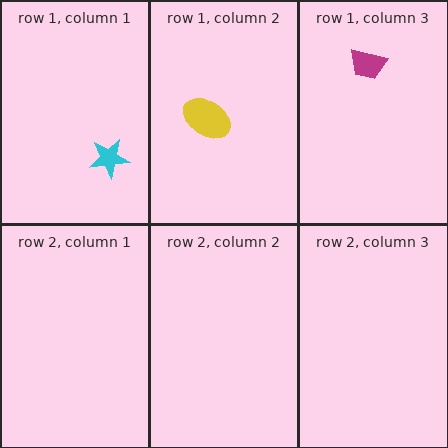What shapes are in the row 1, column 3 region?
The magenta trapezoid.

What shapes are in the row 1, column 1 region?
The cyan star.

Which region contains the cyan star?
The row 1, column 1 region.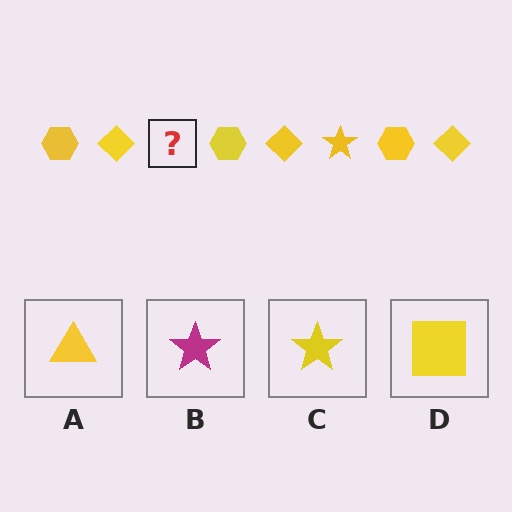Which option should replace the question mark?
Option C.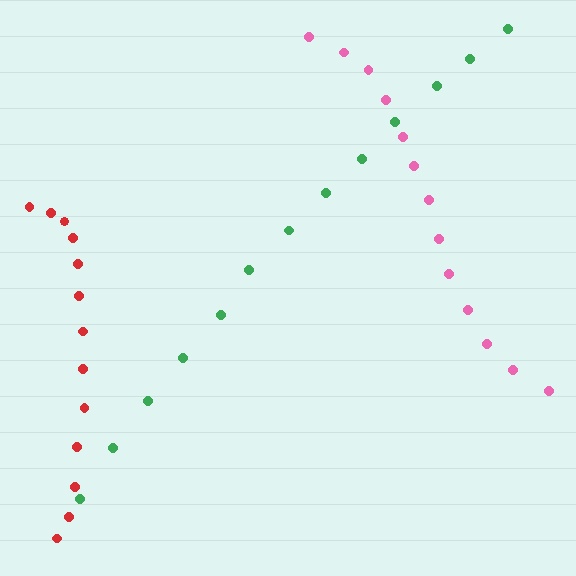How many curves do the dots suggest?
There are 3 distinct paths.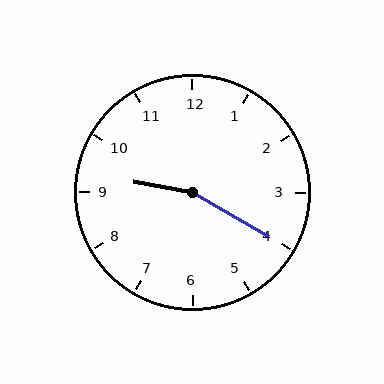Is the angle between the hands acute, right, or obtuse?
It is obtuse.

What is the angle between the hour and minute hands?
Approximately 160 degrees.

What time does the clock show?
9:20.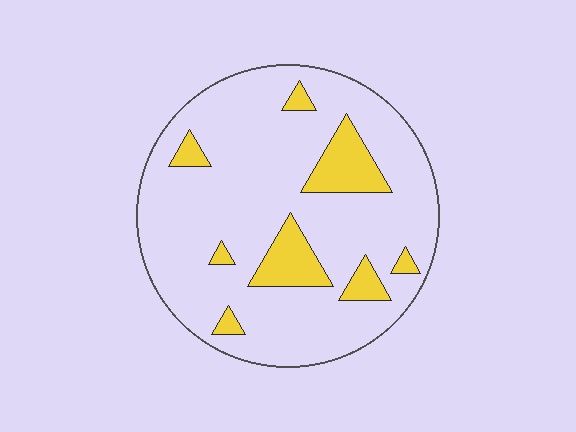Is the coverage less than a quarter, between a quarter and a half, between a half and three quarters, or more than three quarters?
Less than a quarter.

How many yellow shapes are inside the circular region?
8.